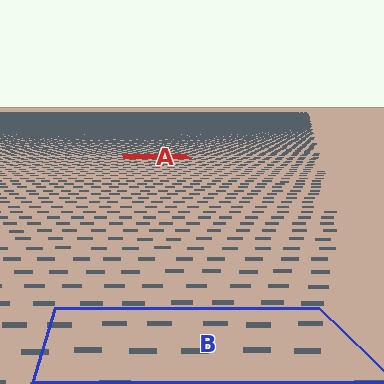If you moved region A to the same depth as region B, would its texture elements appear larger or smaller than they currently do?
They would appear larger. At a closer depth, the same texture elements are projected at a bigger on-screen size.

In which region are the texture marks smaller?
The texture marks are smaller in region A, because it is farther away.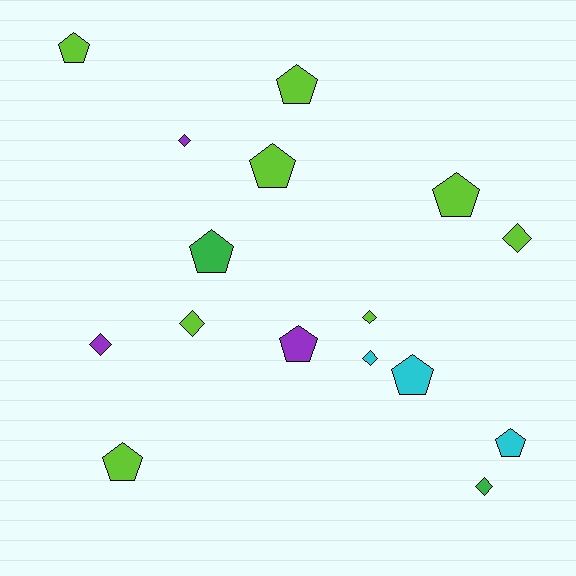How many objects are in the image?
There are 16 objects.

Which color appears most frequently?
Lime, with 8 objects.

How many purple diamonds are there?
There are 2 purple diamonds.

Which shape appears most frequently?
Pentagon, with 9 objects.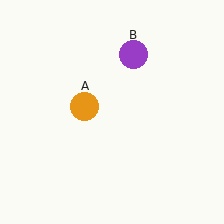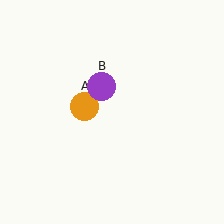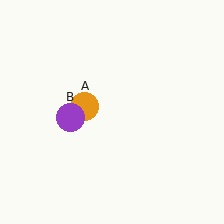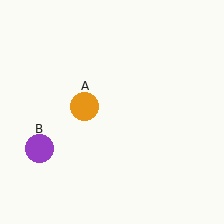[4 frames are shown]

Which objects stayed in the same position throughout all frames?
Orange circle (object A) remained stationary.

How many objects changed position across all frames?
1 object changed position: purple circle (object B).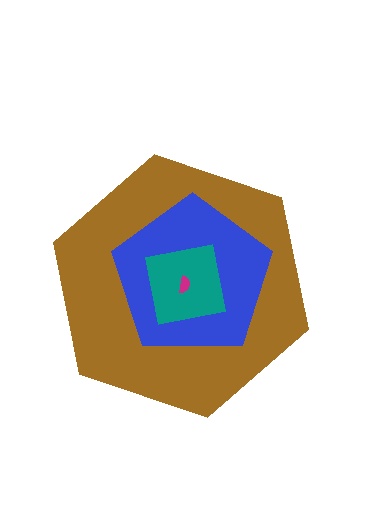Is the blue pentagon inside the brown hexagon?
Yes.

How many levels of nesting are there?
4.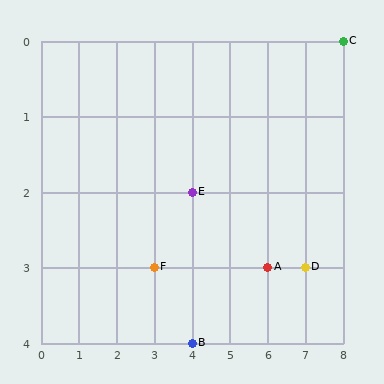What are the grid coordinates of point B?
Point B is at grid coordinates (4, 4).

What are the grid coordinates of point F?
Point F is at grid coordinates (3, 3).